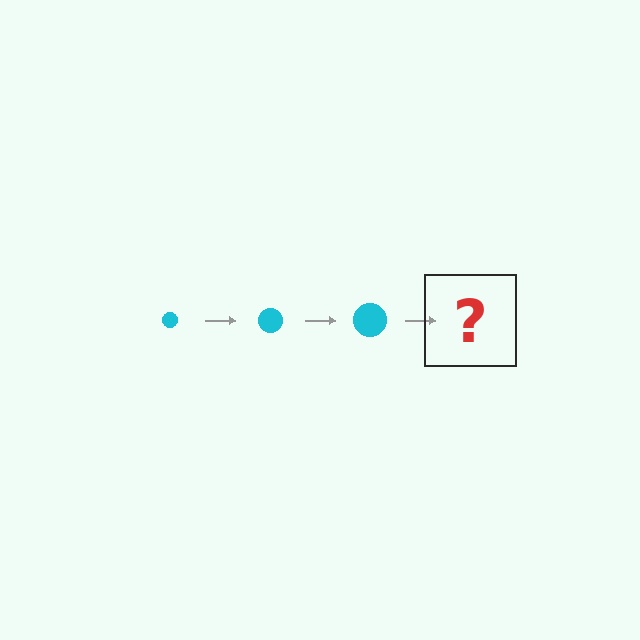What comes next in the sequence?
The next element should be a cyan circle, larger than the previous one.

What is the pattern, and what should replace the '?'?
The pattern is that the circle gets progressively larger each step. The '?' should be a cyan circle, larger than the previous one.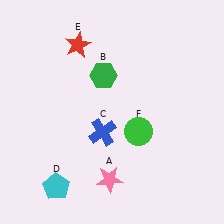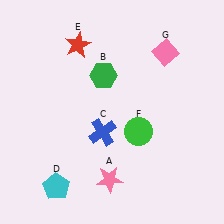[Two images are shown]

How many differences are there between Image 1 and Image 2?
There is 1 difference between the two images.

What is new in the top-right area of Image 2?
A pink diamond (G) was added in the top-right area of Image 2.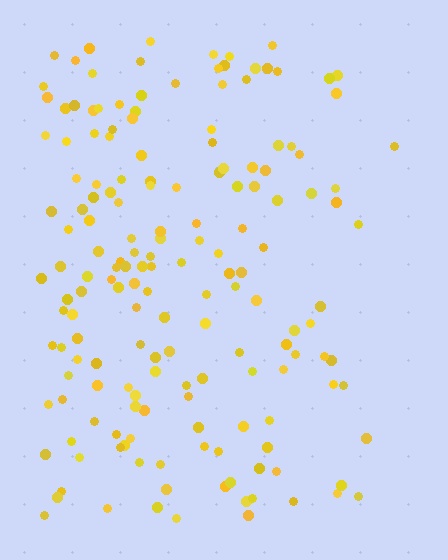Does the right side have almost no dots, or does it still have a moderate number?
Still a moderate number, just noticeably fewer than the left.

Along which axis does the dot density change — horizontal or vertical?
Horizontal.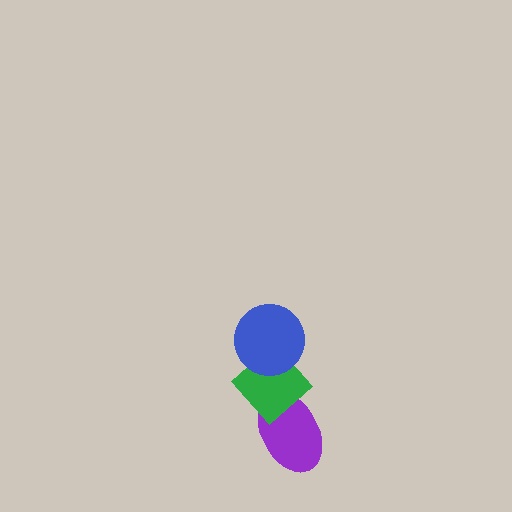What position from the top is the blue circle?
The blue circle is 1st from the top.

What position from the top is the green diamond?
The green diamond is 2nd from the top.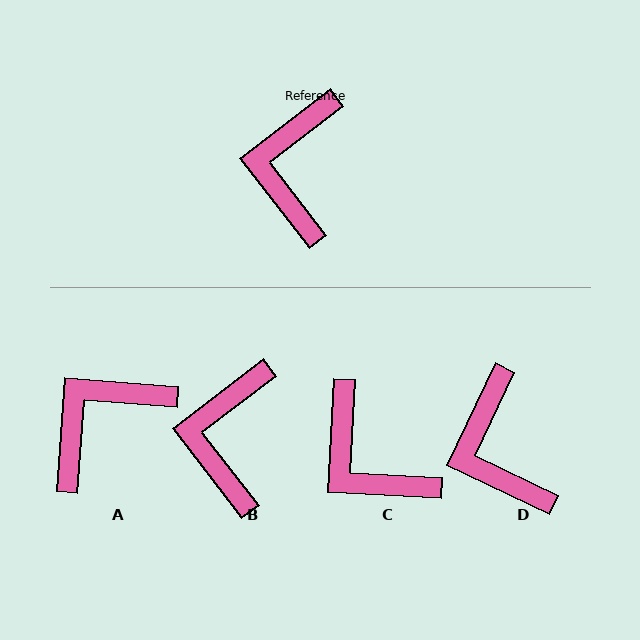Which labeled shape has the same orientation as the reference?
B.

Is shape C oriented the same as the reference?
No, it is off by about 50 degrees.